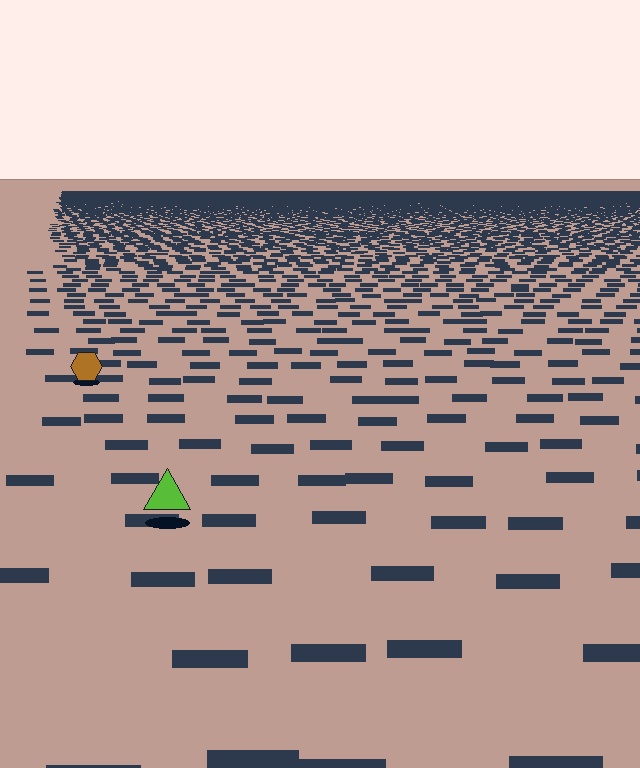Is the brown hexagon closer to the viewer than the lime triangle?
No. The lime triangle is closer — you can tell from the texture gradient: the ground texture is coarser near it.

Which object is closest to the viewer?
The lime triangle is closest. The texture marks near it are larger and more spread out.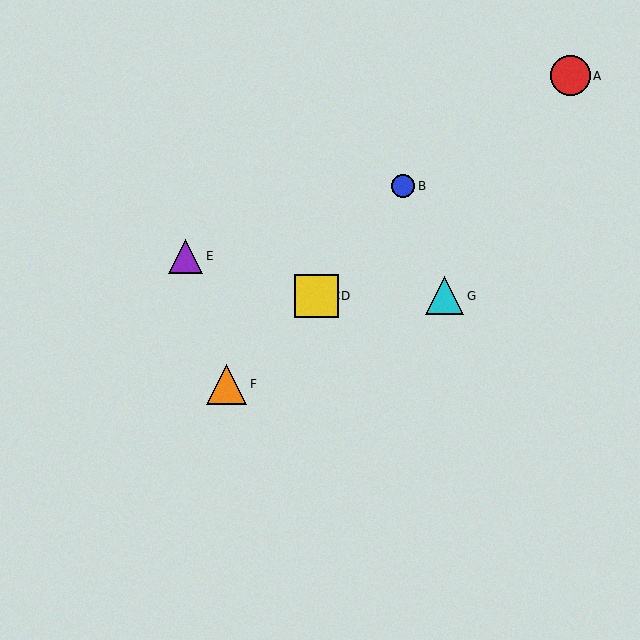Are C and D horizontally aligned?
Yes, both are at y≈296.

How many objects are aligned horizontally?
3 objects (C, D, G) are aligned horizontally.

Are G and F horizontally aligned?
No, G is at y≈296 and F is at y≈384.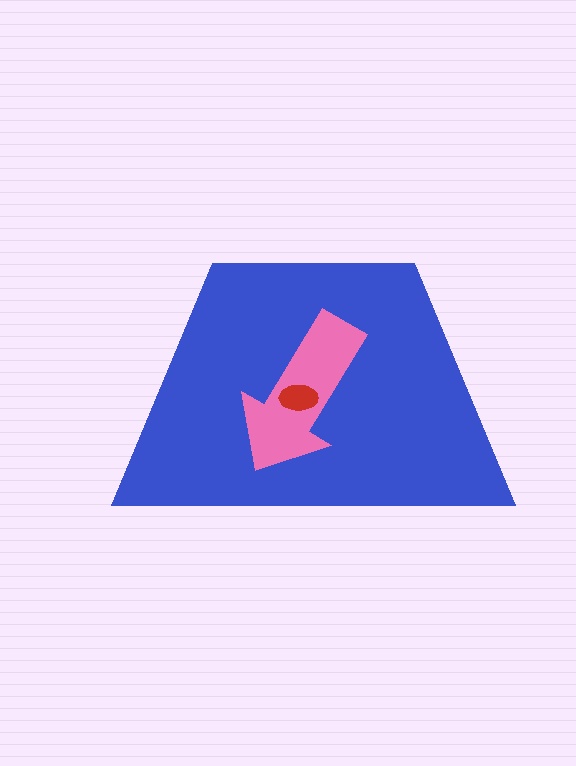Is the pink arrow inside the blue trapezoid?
Yes.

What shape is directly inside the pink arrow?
The red ellipse.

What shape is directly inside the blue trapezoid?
The pink arrow.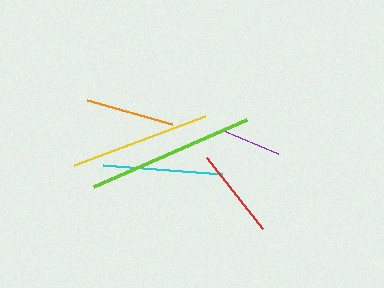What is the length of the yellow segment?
The yellow segment is approximately 140 pixels long.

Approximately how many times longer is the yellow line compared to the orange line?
The yellow line is approximately 1.6 times the length of the orange line.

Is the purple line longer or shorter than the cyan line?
The cyan line is longer than the purple line.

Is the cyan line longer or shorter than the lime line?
The lime line is longer than the cyan line.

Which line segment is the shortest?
The purple line is the shortest at approximately 62 pixels.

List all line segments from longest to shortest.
From longest to shortest: lime, yellow, cyan, red, orange, purple.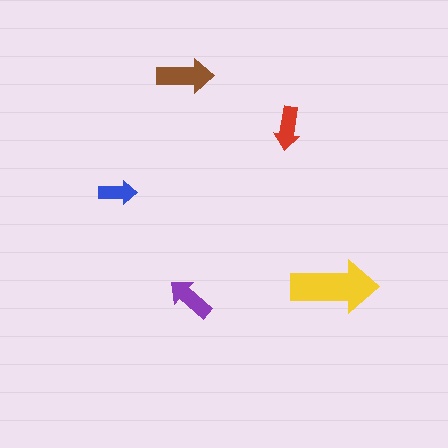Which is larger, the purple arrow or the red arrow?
The purple one.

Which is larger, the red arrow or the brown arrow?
The brown one.